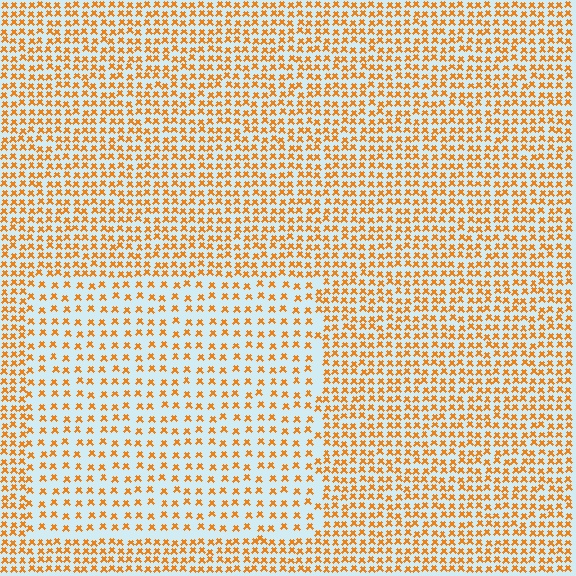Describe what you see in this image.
The image contains small orange elements arranged at two different densities. A rectangle-shaped region is visible where the elements are less densely packed than the surrounding area.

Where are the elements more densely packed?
The elements are more densely packed outside the rectangle boundary.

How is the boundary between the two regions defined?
The boundary is defined by a change in element density (approximately 1.8x ratio). All elements are the same color, size, and shape.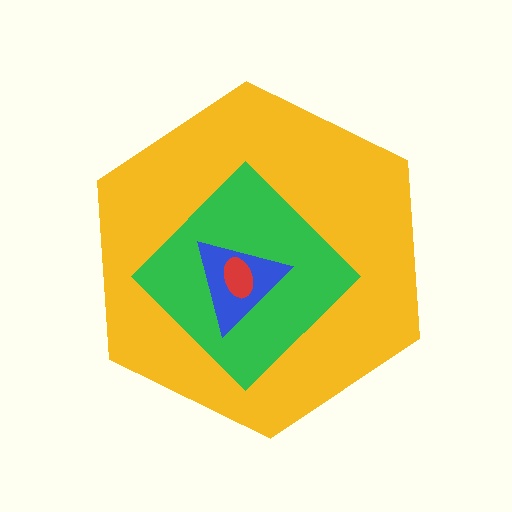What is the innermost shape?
The red ellipse.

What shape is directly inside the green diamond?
The blue triangle.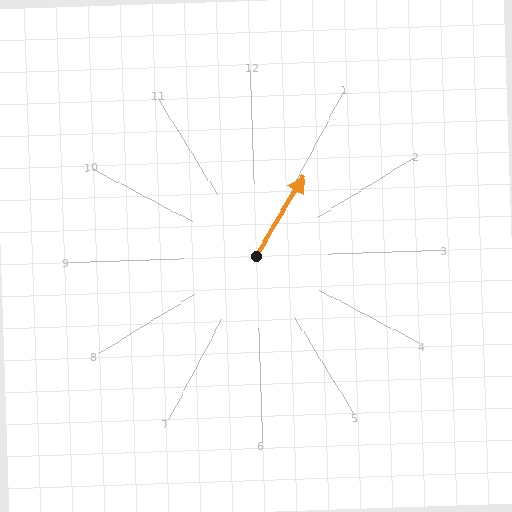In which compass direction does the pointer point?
Northeast.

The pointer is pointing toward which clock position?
Roughly 1 o'clock.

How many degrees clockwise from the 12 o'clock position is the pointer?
Approximately 33 degrees.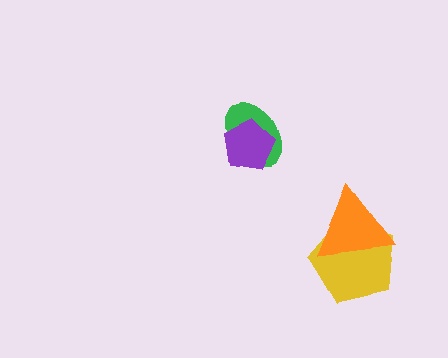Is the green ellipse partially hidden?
Yes, it is partially covered by another shape.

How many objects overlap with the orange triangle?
1 object overlaps with the orange triangle.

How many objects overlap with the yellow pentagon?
1 object overlaps with the yellow pentagon.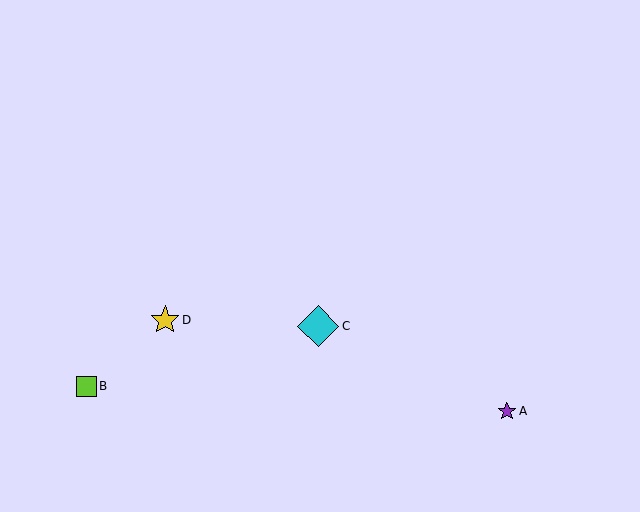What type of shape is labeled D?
Shape D is a yellow star.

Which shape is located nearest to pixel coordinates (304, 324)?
The cyan diamond (labeled C) at (318, 326) is nearest to that location.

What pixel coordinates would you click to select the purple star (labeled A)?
Click at (507, 411) to select the purple star A.